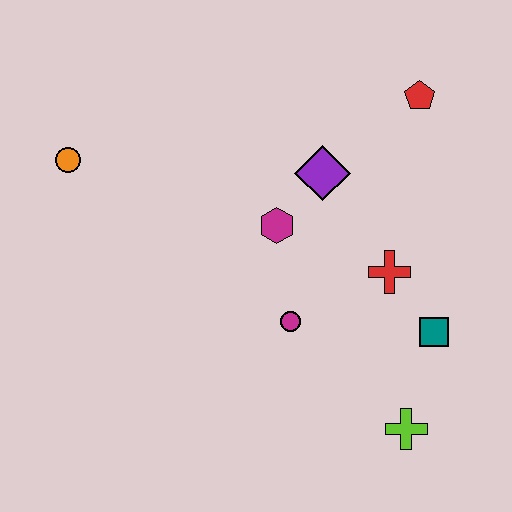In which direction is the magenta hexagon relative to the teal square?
The magenta hexagon is to the left of the teal square.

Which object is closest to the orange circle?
The magenta hexagon is closest to the orange circle.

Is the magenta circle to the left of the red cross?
Yes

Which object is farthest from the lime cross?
The orange circle is farthest from the lime cross.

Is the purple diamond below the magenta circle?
No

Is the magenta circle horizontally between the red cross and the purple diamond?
No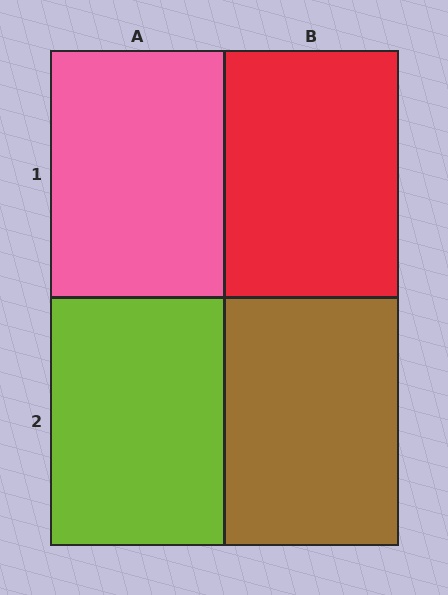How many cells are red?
1 cell is red.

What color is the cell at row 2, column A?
Lime.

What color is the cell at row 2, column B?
Brown.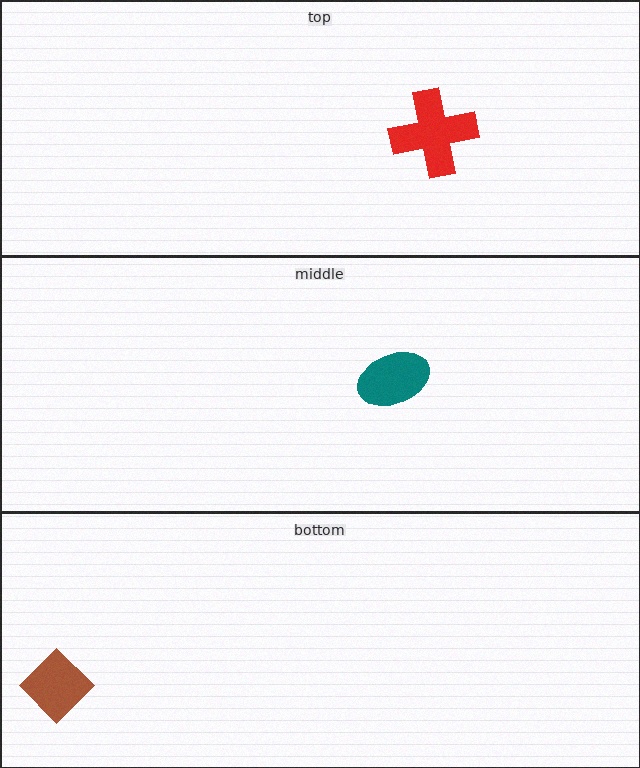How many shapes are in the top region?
1.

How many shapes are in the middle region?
1.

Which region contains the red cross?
The top region.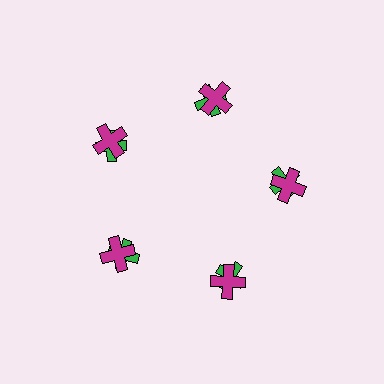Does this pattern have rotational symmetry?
Yes, this pattern has 5-fold rotational symmetry. It looks the same after rotating 72 degrees around the center.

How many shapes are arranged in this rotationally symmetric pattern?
There are 10 shapes, arranged in 5 groups of 2.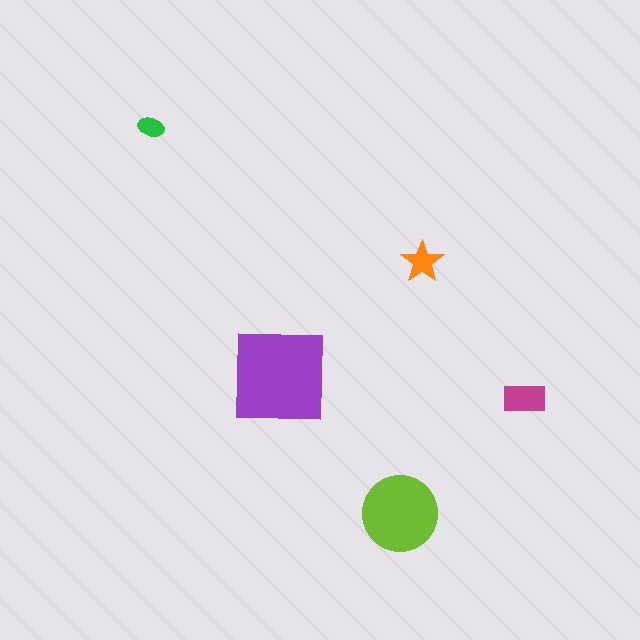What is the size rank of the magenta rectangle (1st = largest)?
3rd.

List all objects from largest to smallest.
The purple square, the lime circle, the magenta rectangle, the orange star, the green ellipse.